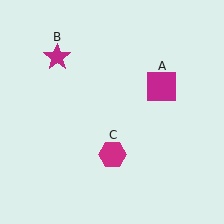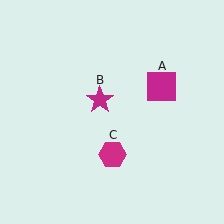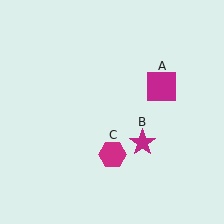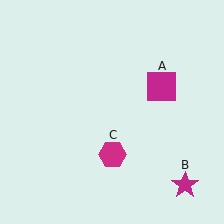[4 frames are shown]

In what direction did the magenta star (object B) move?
The magenta star (object B) moved down and to the right.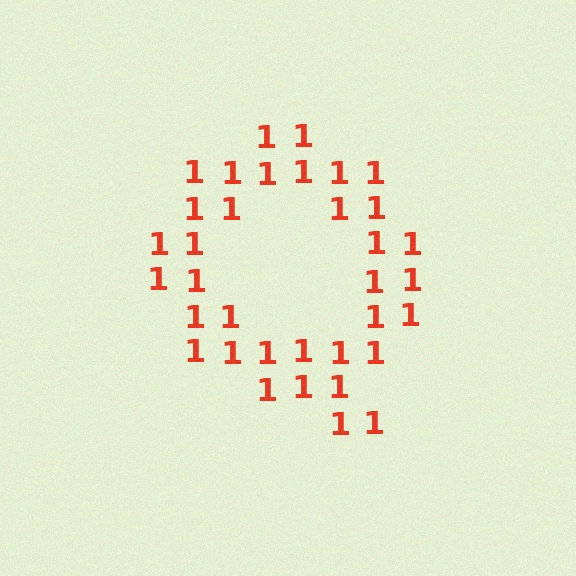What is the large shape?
The large shape is the letter Q.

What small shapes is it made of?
It is made of small digit 1's.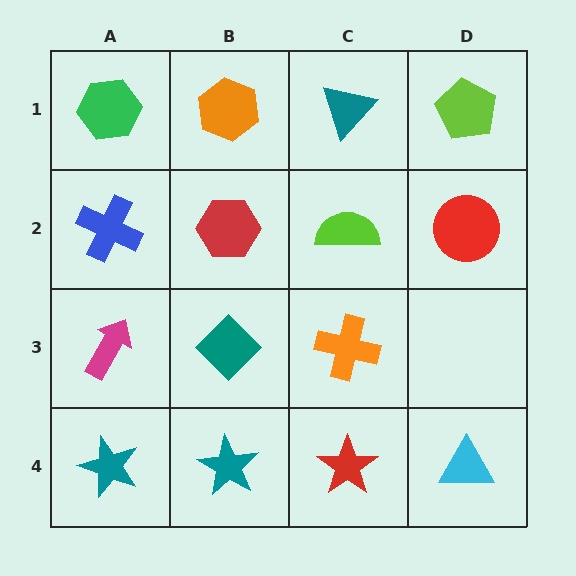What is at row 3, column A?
A magenta arrow.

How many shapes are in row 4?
4 shapes.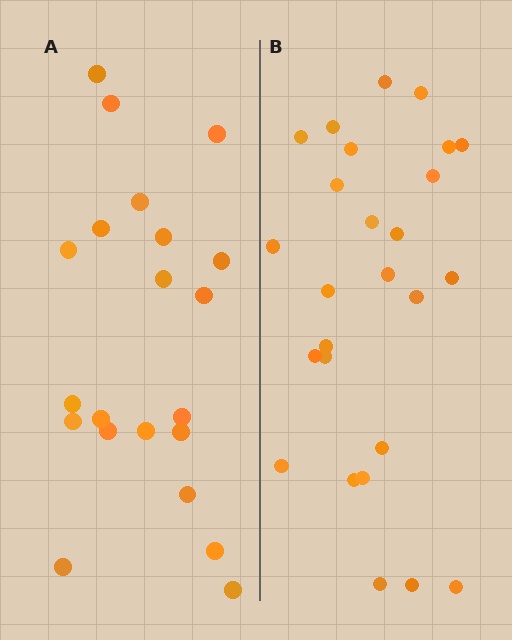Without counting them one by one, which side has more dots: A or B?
Region B (the right region) has more dots.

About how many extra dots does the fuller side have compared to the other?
Region B has about 5 more dots than region A.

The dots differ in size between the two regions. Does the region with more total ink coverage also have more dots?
No. Region A has more total ink coverage because its dots are larger, but region B actually contains more individual dots. Total area can be misleading — the number of items is what matters here.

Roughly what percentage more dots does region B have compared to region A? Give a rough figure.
About 25% more.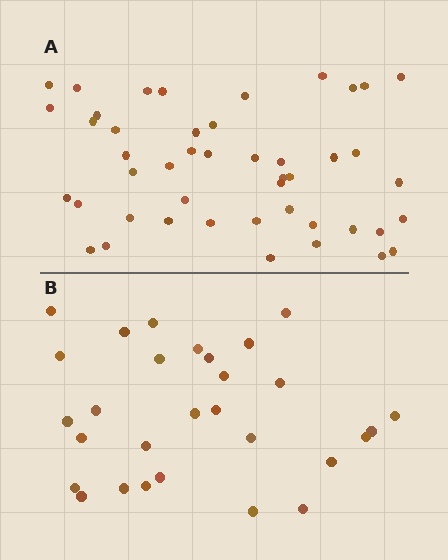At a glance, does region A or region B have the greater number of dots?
Region A (the top region) has more dots.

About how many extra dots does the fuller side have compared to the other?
Region A has approximately 15 more dots than region B.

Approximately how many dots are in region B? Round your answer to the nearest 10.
About 30 dots. (The exact count is 29, which rounds to 30.)